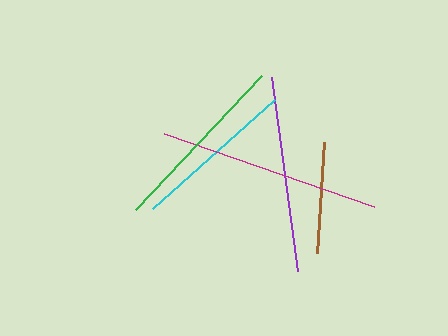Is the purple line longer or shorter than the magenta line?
The magenta line is longer than the purple line.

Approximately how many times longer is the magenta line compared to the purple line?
The magenta line is approximately 1.1 times the length of the purple line.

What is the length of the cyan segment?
The cyan segment is approximately 163 pixels long.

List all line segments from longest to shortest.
From longest to shortest: magenta, purple, green, cyan, brown.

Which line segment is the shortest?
The brown line is the shortest at approximately 111 pixels.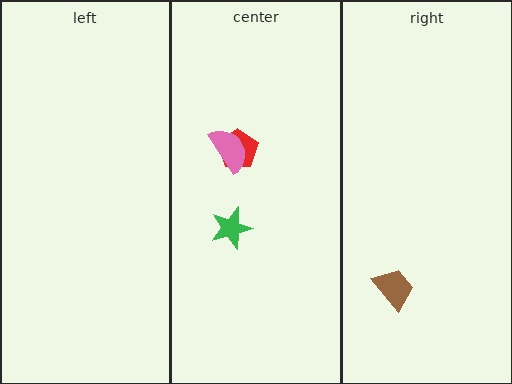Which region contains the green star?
The center region.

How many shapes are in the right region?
1.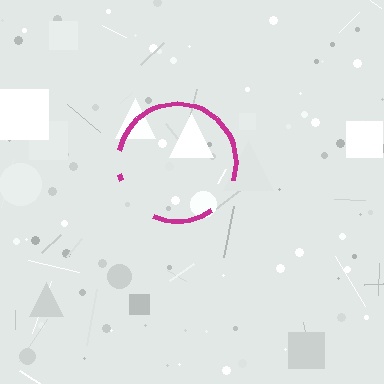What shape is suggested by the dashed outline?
The dashed outline suggests a circle.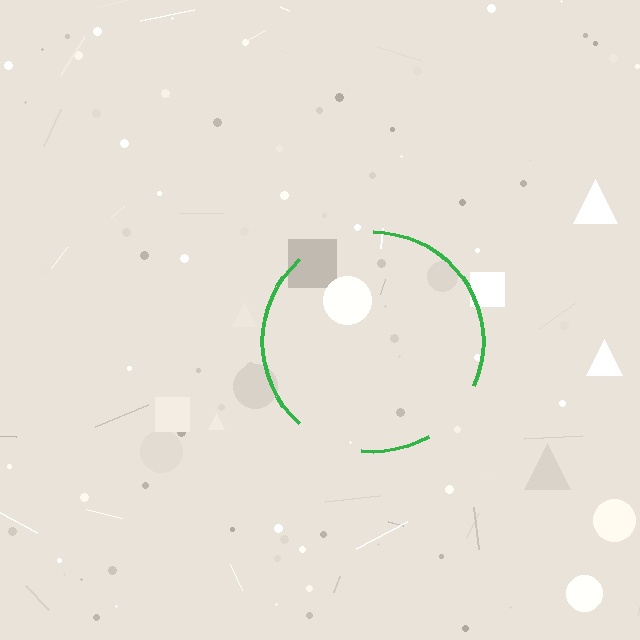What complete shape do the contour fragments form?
The contour fragments form a circle.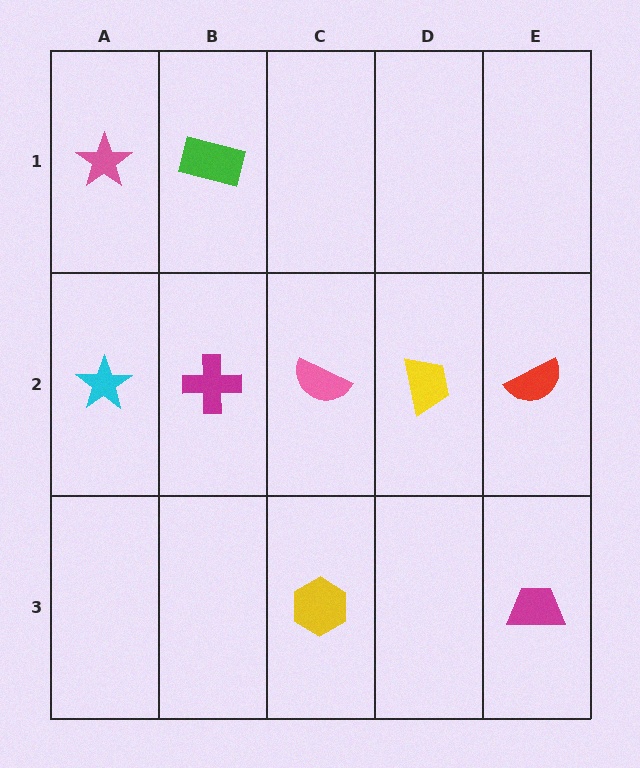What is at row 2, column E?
A red semicircle.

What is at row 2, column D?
A yellow trapezoid.